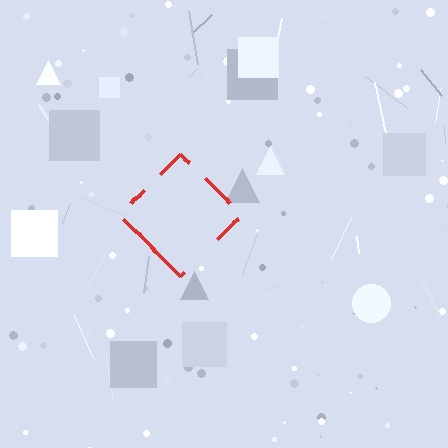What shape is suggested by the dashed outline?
The dashed outline suggests a diamond.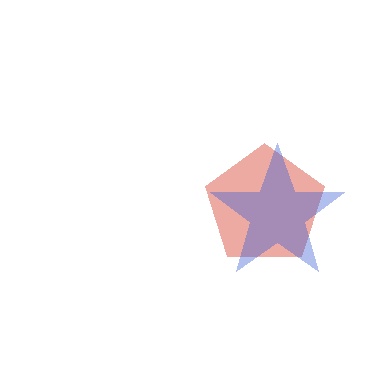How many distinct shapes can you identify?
There are 2 distinct shapes: a red pentagon, a blue star.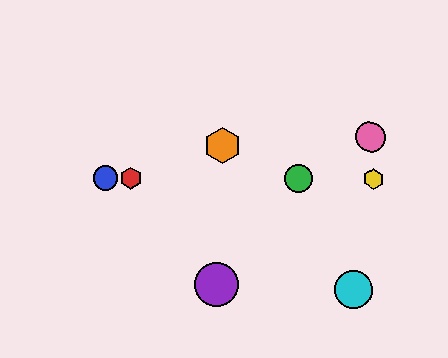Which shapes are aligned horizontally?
The red hexagon, the blue circle, the green circle, the yellow hexagon are aligned horizontally.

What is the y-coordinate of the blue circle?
The blue circle is at y≈178.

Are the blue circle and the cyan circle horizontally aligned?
No, the blue circle is at y≈178 and the cyan circle is at y≈290.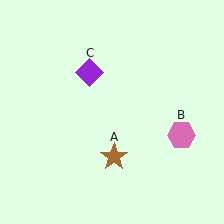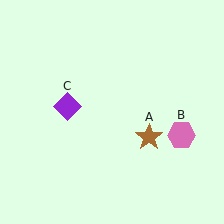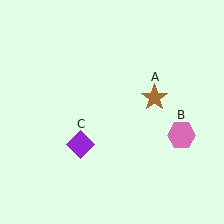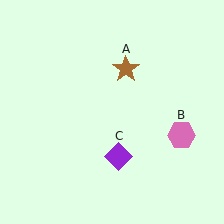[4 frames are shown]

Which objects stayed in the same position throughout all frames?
Pink hexagon (object B) remained stationary.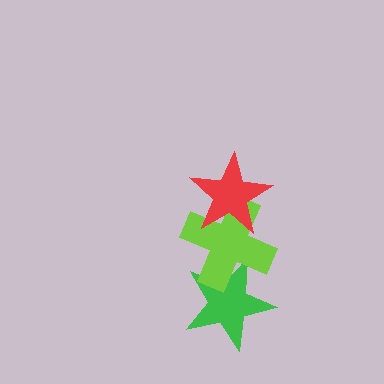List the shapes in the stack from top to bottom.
From top to bottom: the red star, the lime cross, the green star.